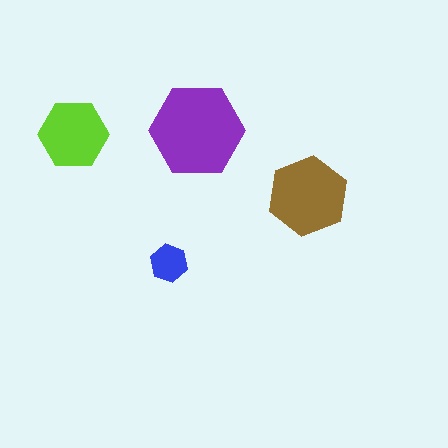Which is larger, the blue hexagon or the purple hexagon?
The purple one.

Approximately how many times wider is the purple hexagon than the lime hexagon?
About 1.5 times wider.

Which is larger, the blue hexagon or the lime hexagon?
The lime one.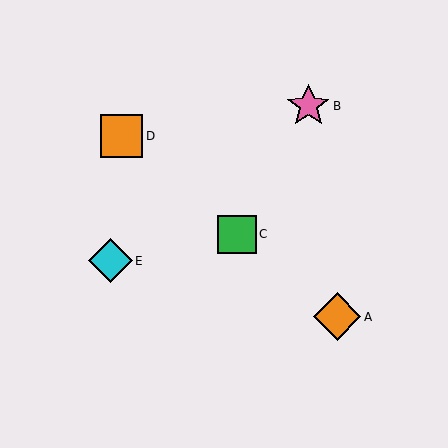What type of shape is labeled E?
Shape E is a cyan diamond.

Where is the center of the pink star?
The center of the pink star is at (308, 106).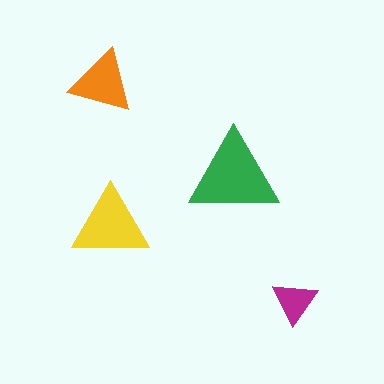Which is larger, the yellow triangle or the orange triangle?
The yellow one.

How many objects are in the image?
There are 4 objects in the image.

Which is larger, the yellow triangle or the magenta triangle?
The yellow one.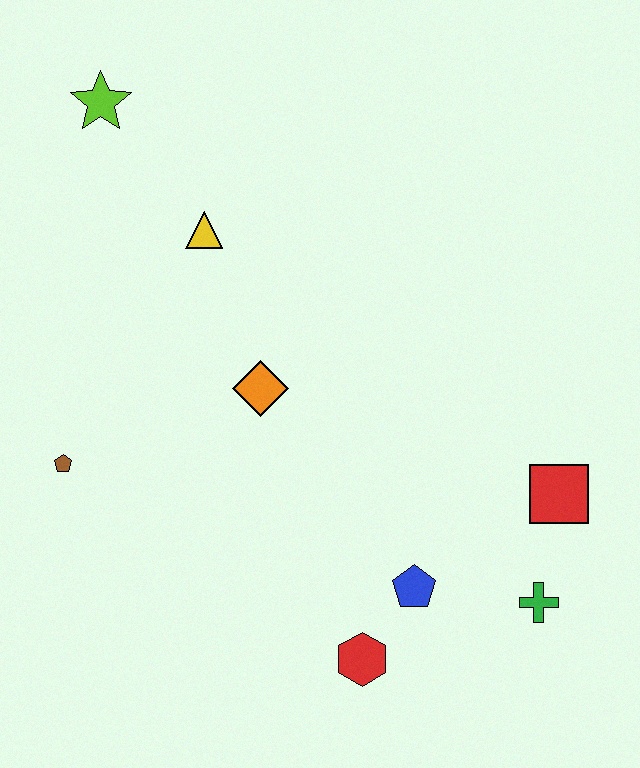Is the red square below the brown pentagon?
Yes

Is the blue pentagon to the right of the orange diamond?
Yes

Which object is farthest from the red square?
The lime star is farthest from the red square.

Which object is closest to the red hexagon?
The blue pentagon is closest to the red hexagon.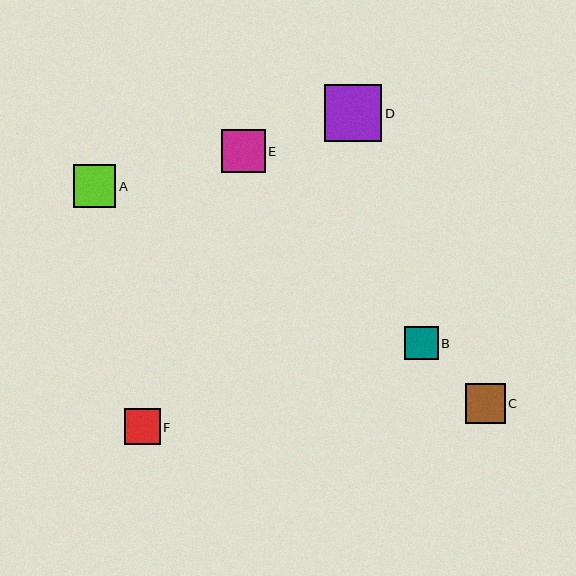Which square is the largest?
Square D is the largest with a size of approximately 57 pixels.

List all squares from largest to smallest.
From largest to smallest: D, E, A, C, F, B.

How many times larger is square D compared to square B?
Square D is approximately 1.7 times the size of square B.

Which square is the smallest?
Square B is the smallest with a size of approximately 33 pixels.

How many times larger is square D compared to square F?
Square D is approximately 1.6 times the size of square F.